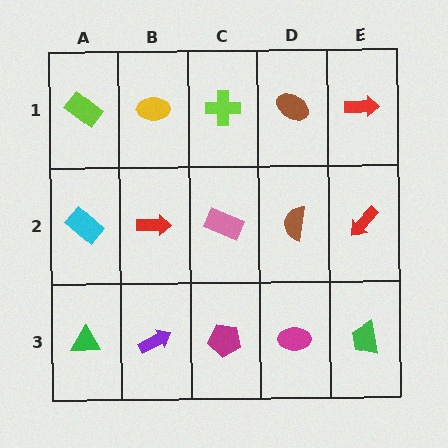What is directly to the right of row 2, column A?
A red arrow.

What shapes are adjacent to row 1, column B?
A red arrow (row 2, column B), a lime rectangle (row 1, column A), a lime cross (row 1, column C).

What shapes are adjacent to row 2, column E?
A red arrow (row 1, column E), a green trapezoid (row 3, column E), a brown semicircle (row 2, column D).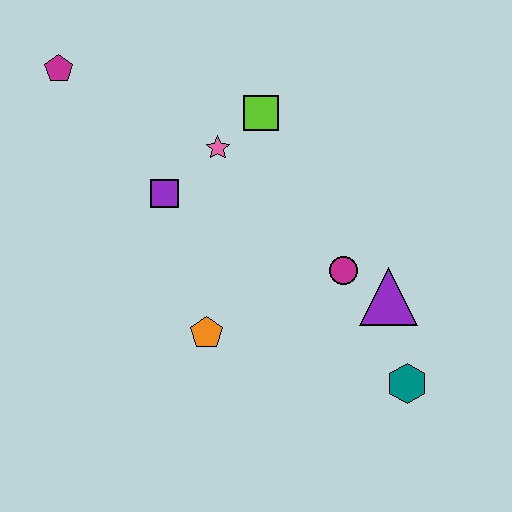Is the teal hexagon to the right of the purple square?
Yes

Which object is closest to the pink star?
The lime square is closest to the pink star.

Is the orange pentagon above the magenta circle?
No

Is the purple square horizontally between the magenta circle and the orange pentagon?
No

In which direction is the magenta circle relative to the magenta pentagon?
The magenta circle is to the right of the magenta pentagon.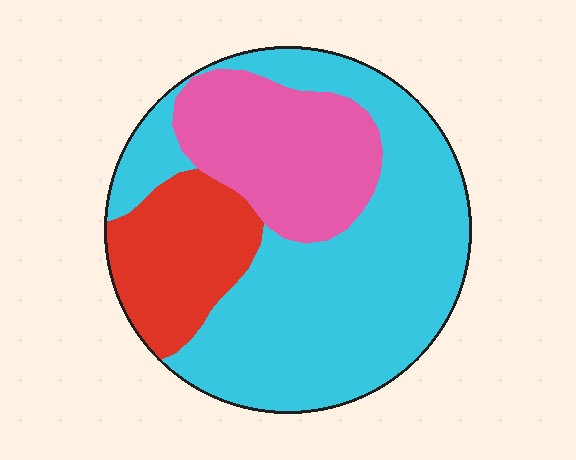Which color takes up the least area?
Red, at roughly 20%.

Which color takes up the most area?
Cyan, at roughly 60%.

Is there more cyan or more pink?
Cyan.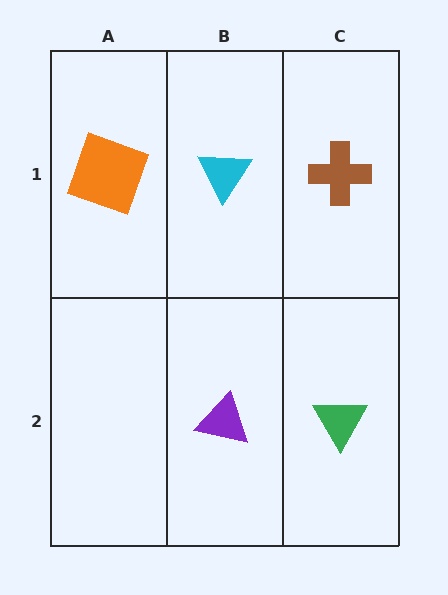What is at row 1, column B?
A cyan triangle.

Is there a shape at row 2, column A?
No, that cell is empty.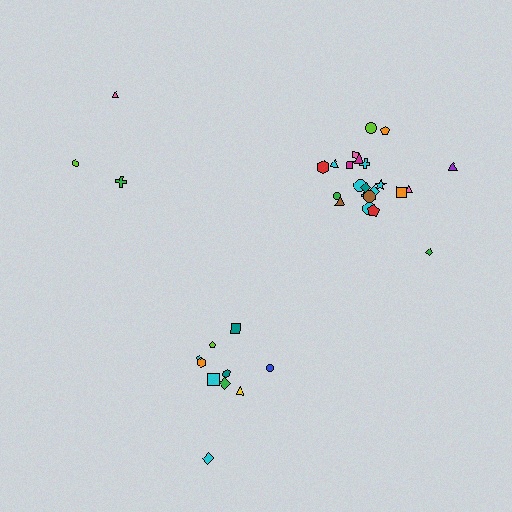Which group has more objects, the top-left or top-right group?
The top-right group.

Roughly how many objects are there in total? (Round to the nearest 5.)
Roughly 35 objects in total.